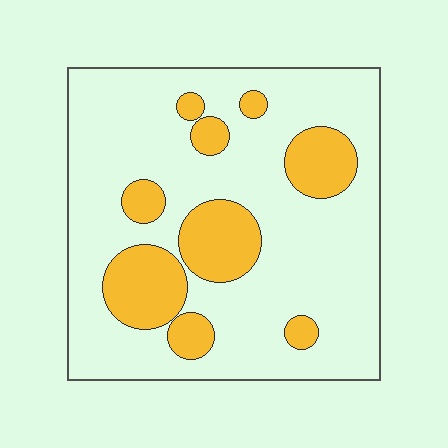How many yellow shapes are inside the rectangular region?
9.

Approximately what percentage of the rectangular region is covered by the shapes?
Approximately 25%.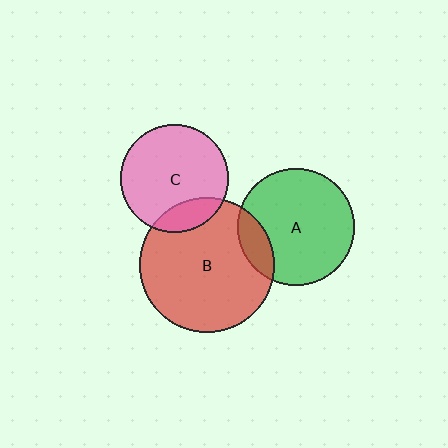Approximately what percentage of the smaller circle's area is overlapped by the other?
Approximately 15%.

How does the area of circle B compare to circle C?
Approximately 1.5 times.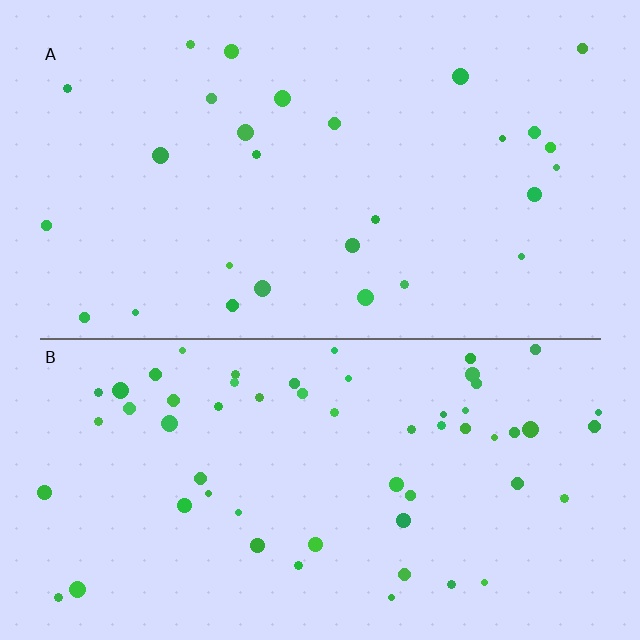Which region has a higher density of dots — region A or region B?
B (the bottom).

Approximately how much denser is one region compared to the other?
Approximately 2.1× — region B over region A.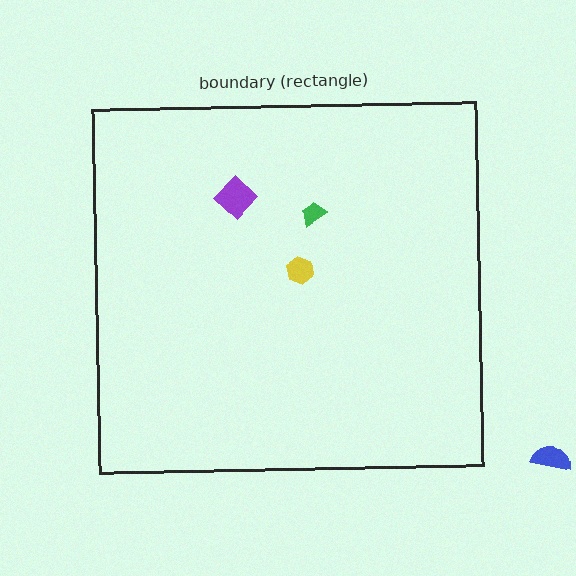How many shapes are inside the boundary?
3 inside, 1 outside.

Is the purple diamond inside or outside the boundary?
Inside.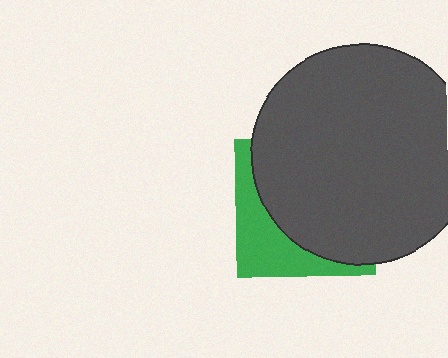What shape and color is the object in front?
The object in front is a dark gray circle.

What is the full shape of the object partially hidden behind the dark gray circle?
The partially hidden object is a green square.